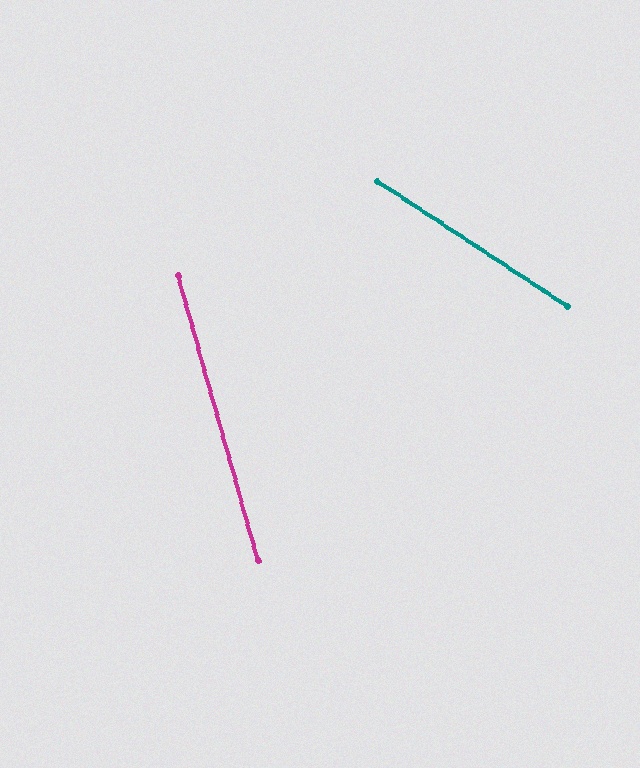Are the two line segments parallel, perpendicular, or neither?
Neither parallel nor perpendicular — they differ by about 41°.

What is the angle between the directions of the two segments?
Approximately 41 degrees.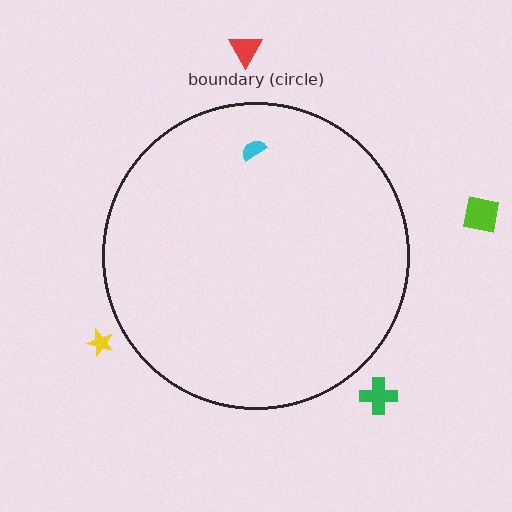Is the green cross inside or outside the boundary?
Outside.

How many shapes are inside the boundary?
1 inside, 4 outside.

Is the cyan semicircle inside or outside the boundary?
Inside.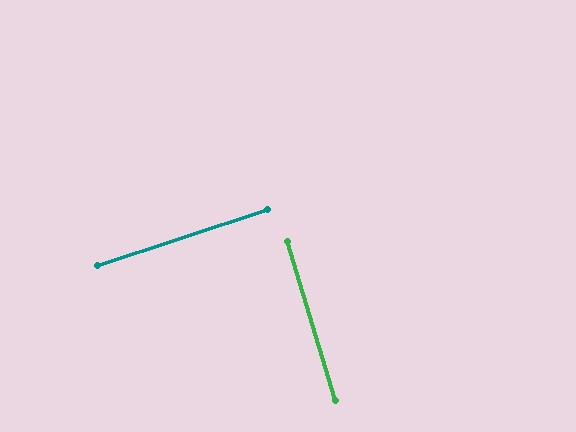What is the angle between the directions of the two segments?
Approximately 89 degrees.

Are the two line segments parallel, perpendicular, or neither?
Perpendicular — they meet at approximately 89°.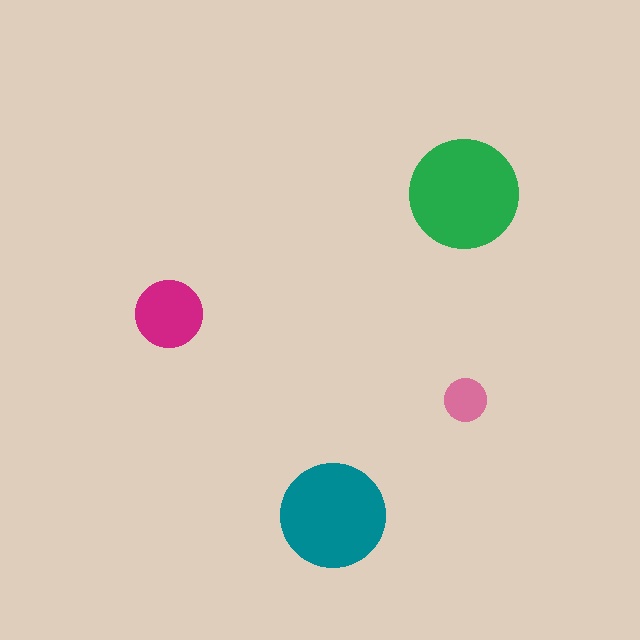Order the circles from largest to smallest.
the green one, the teal one, the magenta one, the pink one.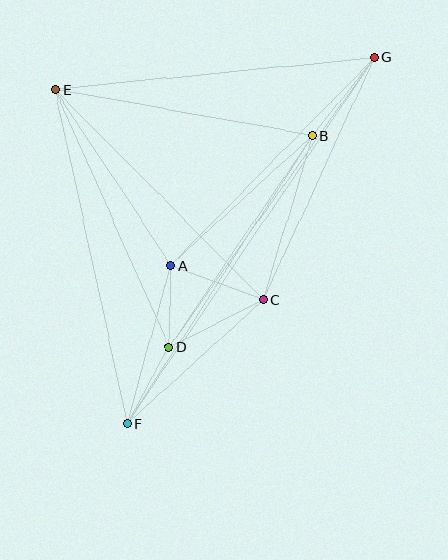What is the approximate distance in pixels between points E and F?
The distance between E and F is approximately 342 pixels.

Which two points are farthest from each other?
Points F and G are farthest from each other.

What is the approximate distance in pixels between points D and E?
The distance between D and E is approximately 282 pixels.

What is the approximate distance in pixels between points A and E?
The distance between A and E is approximately 210 pixels.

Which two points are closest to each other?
Points A and D are closest to each other.